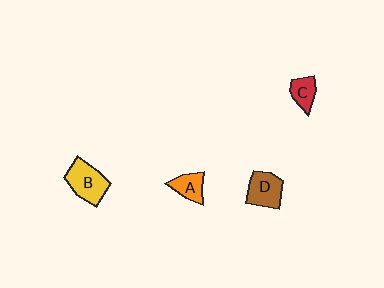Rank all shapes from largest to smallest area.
From largest to smallest: B (yellow), D (brown), A (orange), C (red).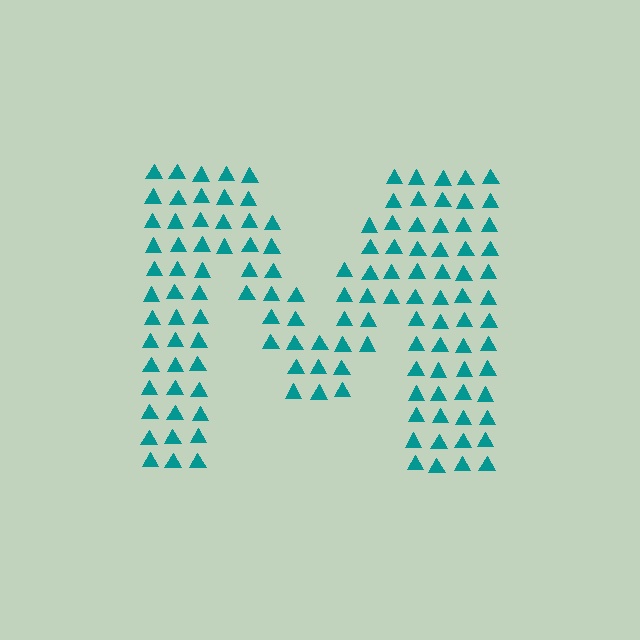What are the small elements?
The small elements are triangles.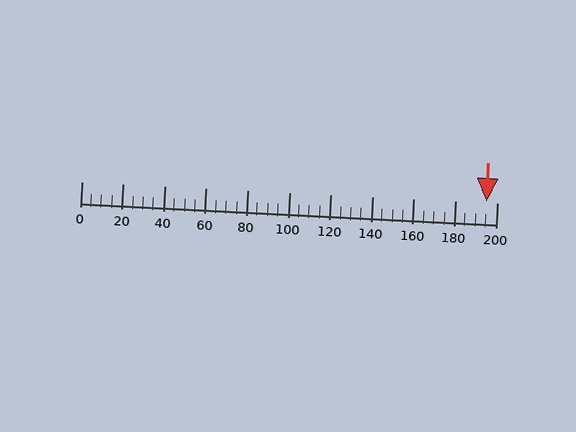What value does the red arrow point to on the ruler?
The red arrow points to approximately 195.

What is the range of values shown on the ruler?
The ruler shows values from 0 to 200.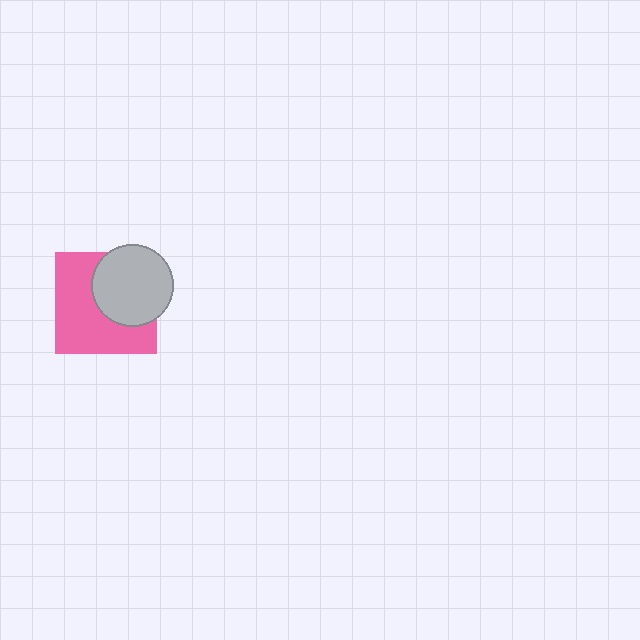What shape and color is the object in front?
The object in front is a light gray circle.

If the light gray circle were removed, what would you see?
You would see the complete pink square.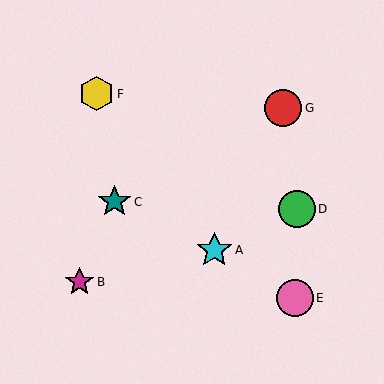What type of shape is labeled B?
Shape B is a magenta star.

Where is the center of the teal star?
The center of the teal star is at (114, 202).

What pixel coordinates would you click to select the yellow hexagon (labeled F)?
Click at (97, 94) to select the yellow hexagon F.